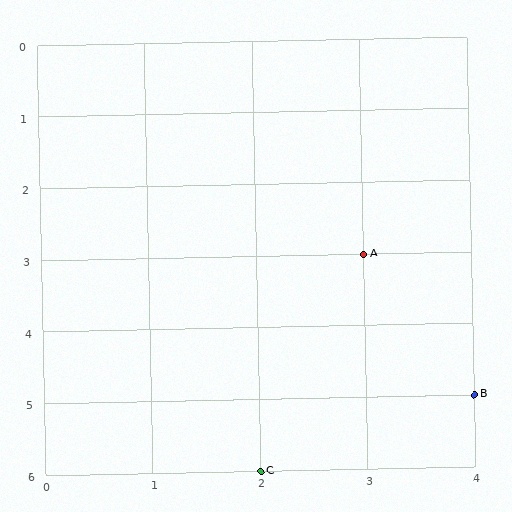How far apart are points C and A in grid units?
Points C and A are 1 column and 3 rows apart (about 3.2 grid units diagonally).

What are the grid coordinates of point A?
Point A is at grid coordinates (3, 3).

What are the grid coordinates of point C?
Point C is at grid coordinates (2, 6).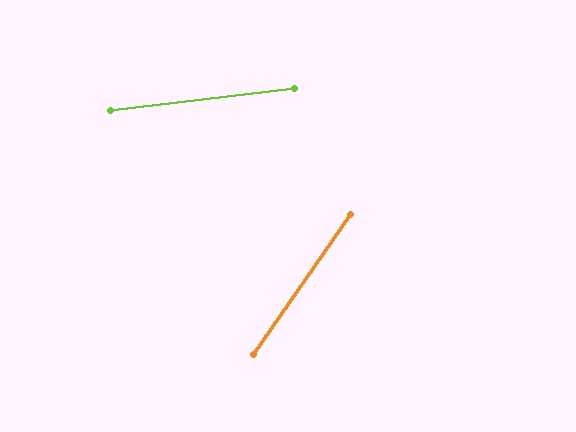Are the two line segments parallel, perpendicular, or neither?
Neither parallel nor perpendicular — they differ by about 49°.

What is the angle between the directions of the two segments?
Approximately 49 degrees.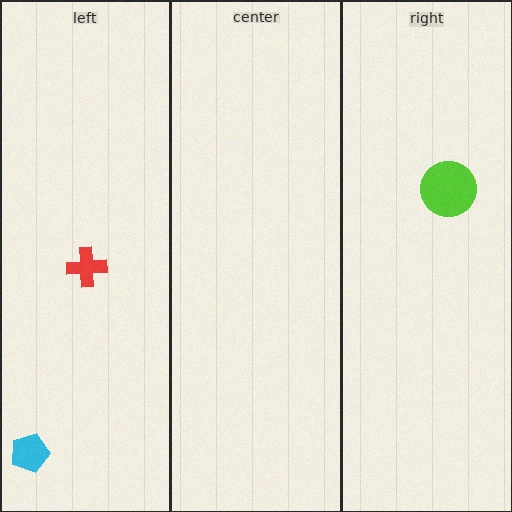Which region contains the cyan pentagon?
The left region.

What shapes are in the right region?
The lime circle.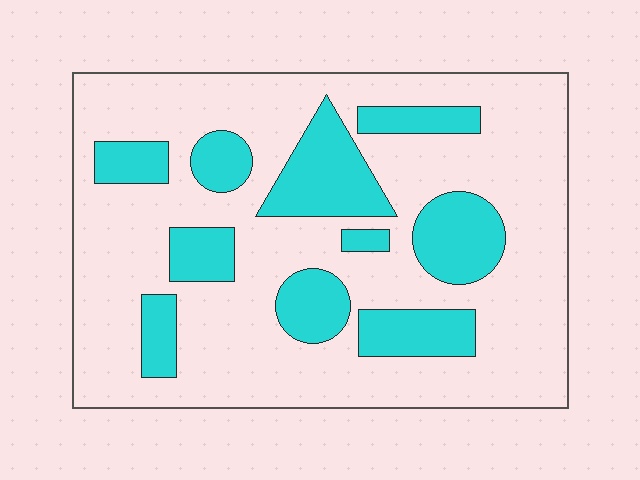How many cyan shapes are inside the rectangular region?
10.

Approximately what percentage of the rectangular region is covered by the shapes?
Approximately 25%.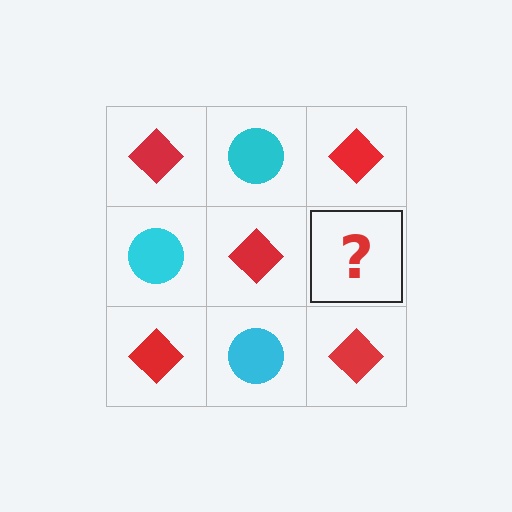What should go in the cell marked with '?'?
The missing cell should contain a cyan circle.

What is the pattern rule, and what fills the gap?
The rule is that it alternates red diamond and cyan circle in a checkerboard pattern. The gap should be filled with a cyan circle.